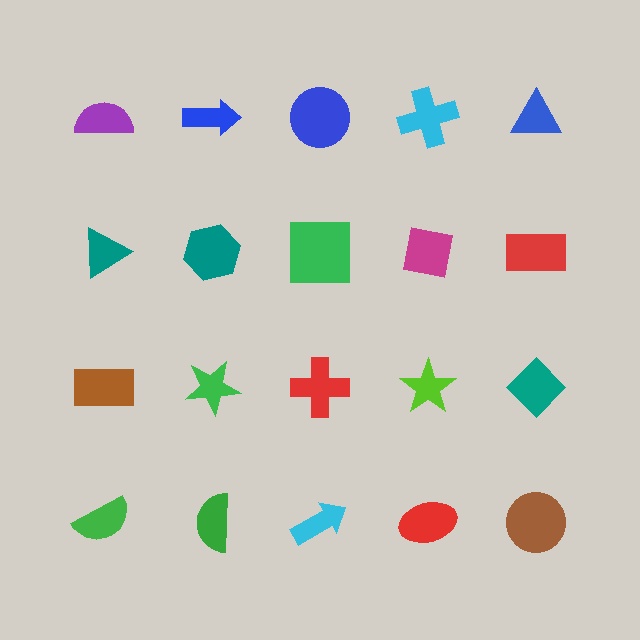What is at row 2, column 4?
A magenta square.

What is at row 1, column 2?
A blue arrow.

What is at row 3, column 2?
A green star.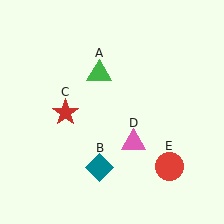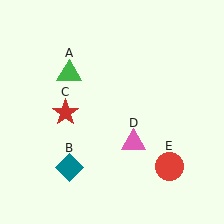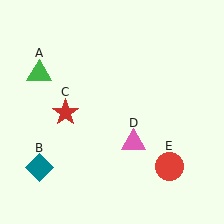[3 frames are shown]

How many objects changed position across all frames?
2 objects changed position: green triangle (object A), teal diamond (object B).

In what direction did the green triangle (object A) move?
The green triangle (object A) moved left.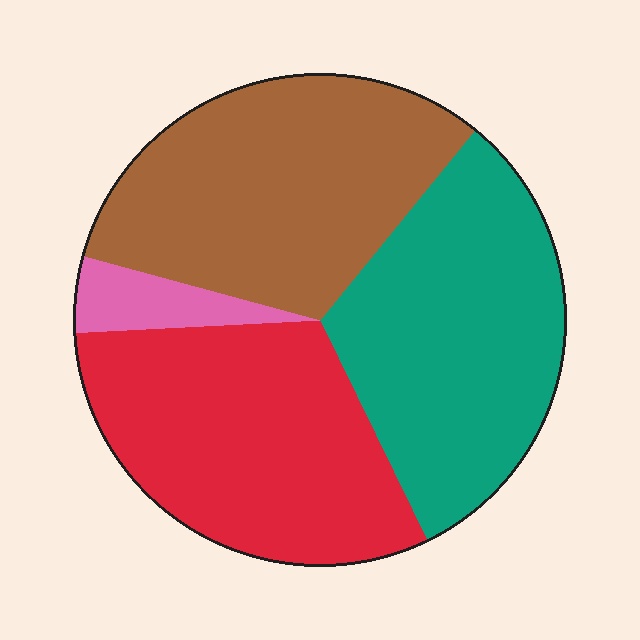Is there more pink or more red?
Red.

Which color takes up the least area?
Pink, at roughly 5%.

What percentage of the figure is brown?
Brown takes up between a quarter and a half of the figure.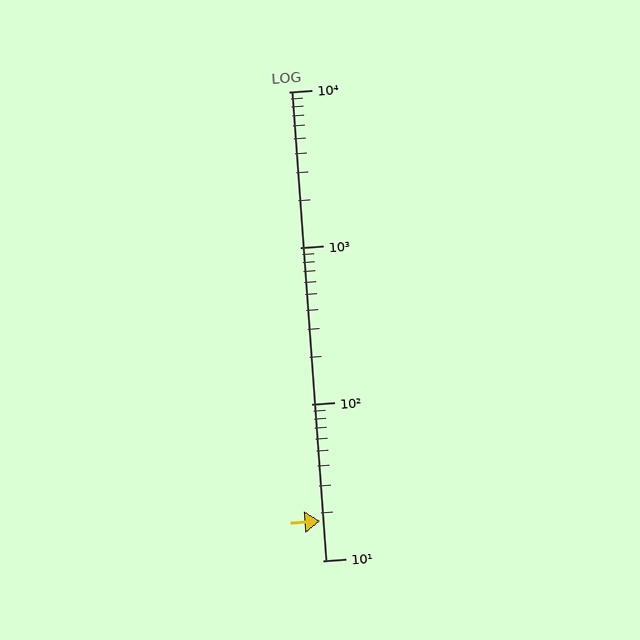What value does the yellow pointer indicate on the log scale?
The pointer indicates approximately 18.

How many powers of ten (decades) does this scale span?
The scale spans 3 decades, from 10 to 10000.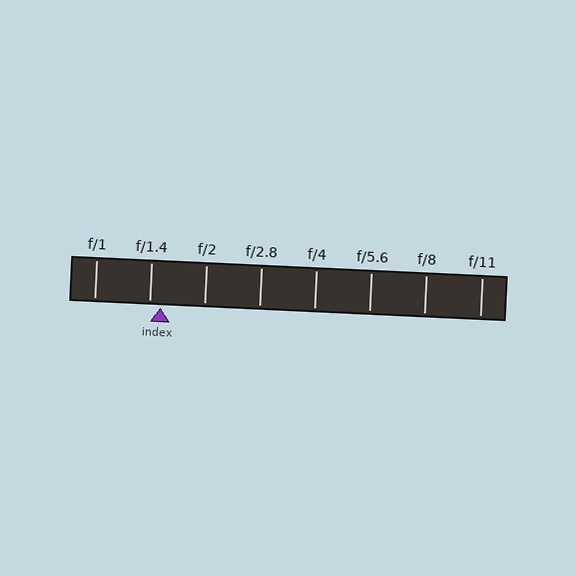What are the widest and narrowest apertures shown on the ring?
The widest aperture shown is f/1 and the narrowest is f/11.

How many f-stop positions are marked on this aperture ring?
There are 8 f-stop positions marked.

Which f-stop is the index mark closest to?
The index mark is closest to f/1.4.